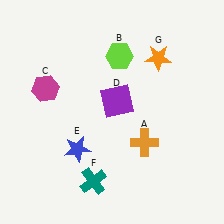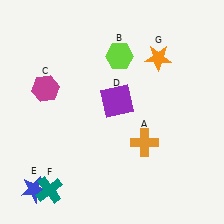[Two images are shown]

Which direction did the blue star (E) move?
The blue star (E) moved left.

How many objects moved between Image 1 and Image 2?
2 objects moved between the two images.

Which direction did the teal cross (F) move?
The teal cross (F) moved left.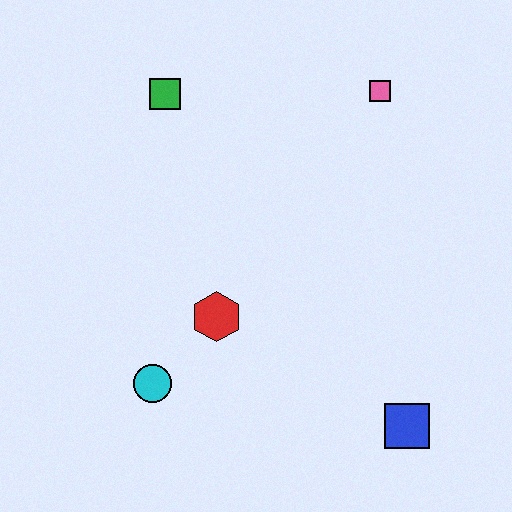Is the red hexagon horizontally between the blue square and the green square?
Yes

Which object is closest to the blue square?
The red hexagon is closest to the blue square.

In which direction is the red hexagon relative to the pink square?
The red hexagon is below the pink square.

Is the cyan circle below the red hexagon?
Yes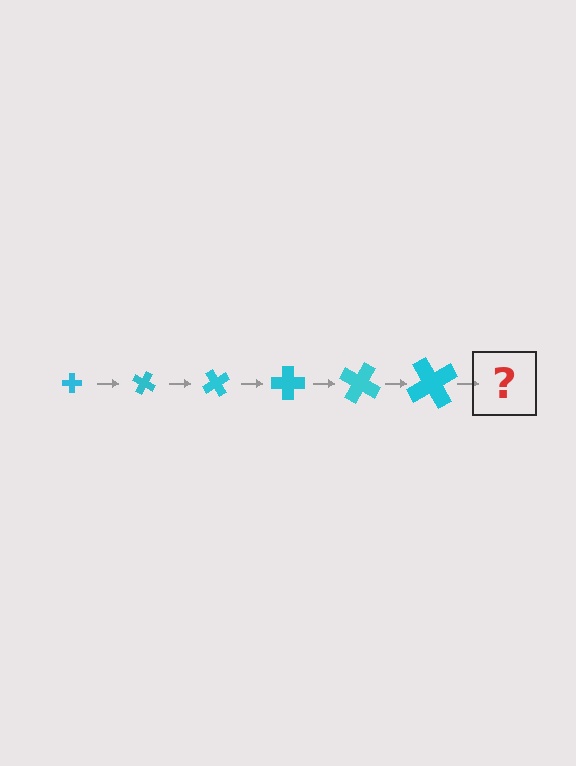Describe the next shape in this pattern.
It should be a cross, larger than the previous one and rotated 180 degrees from the start.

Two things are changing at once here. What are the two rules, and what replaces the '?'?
The two rules are that the cross grows larger each step and it rotates 30 degrees each step. The '?' should be a cross, larger than the previous one and rotated 180 degrees from the start.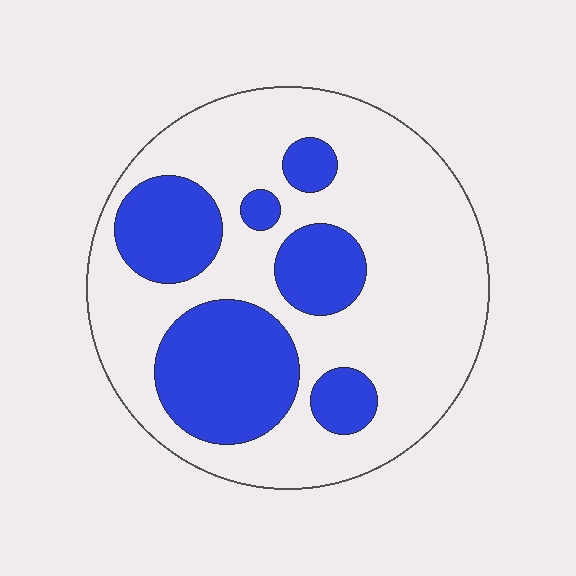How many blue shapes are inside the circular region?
6.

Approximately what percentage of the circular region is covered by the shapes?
Approximately 30%.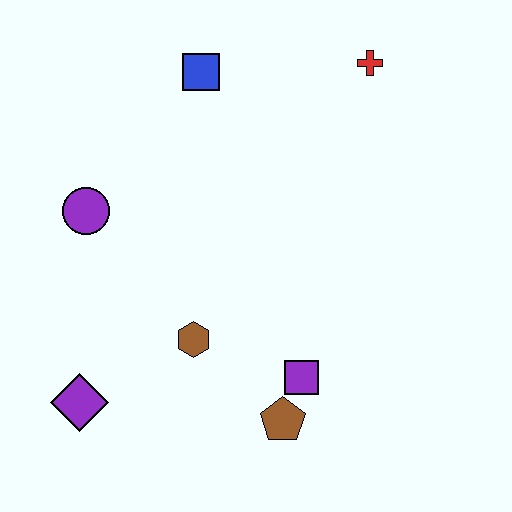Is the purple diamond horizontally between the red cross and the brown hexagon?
No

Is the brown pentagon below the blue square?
Yes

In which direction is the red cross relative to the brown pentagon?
The red cross is above the brown pentagon.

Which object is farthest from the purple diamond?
The red cross is farthest from the purple diamond.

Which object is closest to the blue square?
The red cross is closest to the blue square.